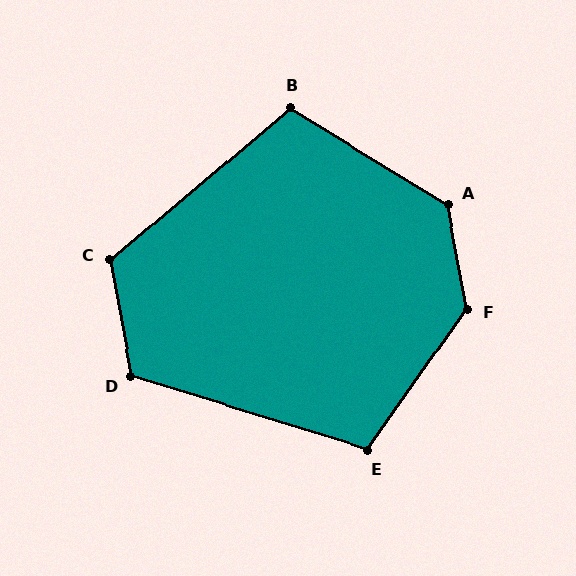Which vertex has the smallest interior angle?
E, at approximately 108 degrees.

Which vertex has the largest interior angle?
F, at approximately 134 degrees.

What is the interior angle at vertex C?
Approximately 120 degrees (obtuse).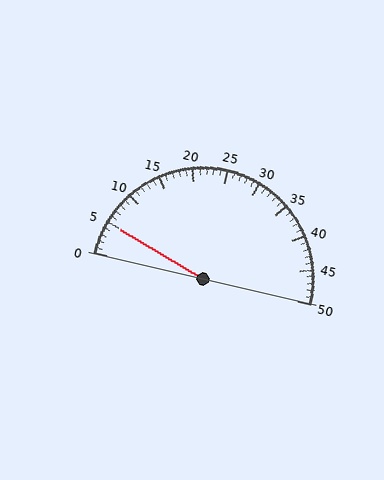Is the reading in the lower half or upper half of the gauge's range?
The reading is in the lower half of the range (0 to 50).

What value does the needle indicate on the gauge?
The needle indicates approximately 5.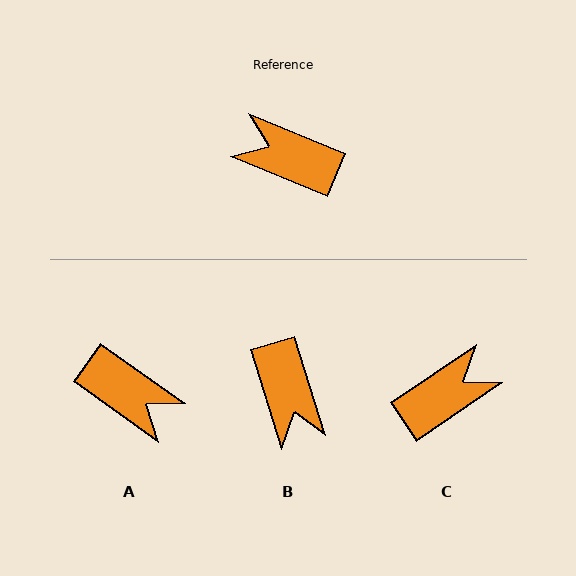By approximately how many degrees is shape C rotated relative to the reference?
Approximately 123 degrees clockwise.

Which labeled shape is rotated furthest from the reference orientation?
A, about 167 degrees away.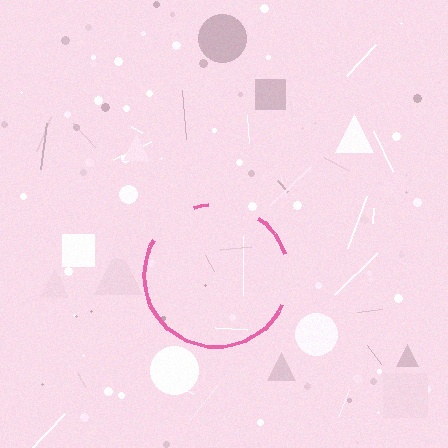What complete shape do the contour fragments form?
The contour fragments form a circle.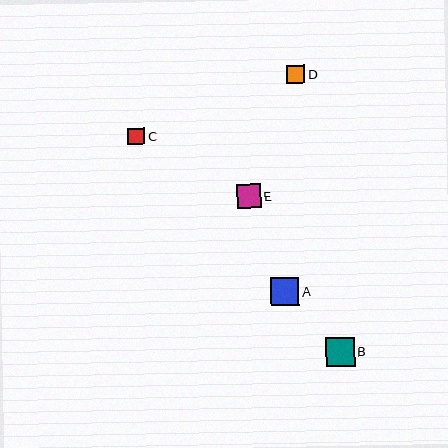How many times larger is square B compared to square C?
Square B is approximately 1.7 times the size of square C.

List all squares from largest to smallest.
From largest to smallest: B, A, E, D, C.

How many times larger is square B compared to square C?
Square B is approximately 1.7 times the size of square C.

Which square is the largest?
Square B is the largest with a size of approximately 29 pixels.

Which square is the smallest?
Square C is the smallest with a size of approximately 17 pixels.